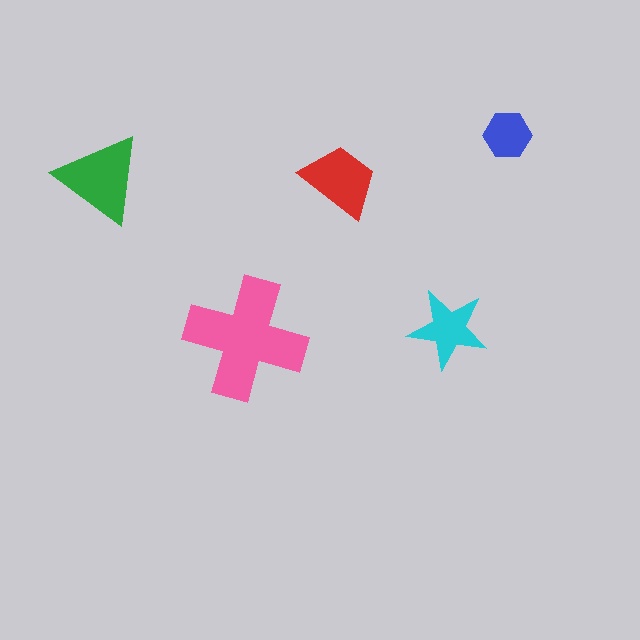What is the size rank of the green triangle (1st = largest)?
2nd.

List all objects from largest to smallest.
The pink cross, the green triangle, the red trapezoid, the cyan star, the blue hexagon.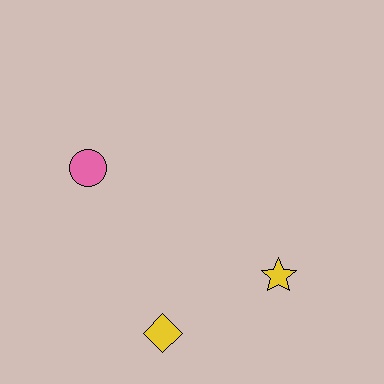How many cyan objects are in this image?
There are no cyan objects.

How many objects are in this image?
There are 3 objects.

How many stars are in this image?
There is 1 star.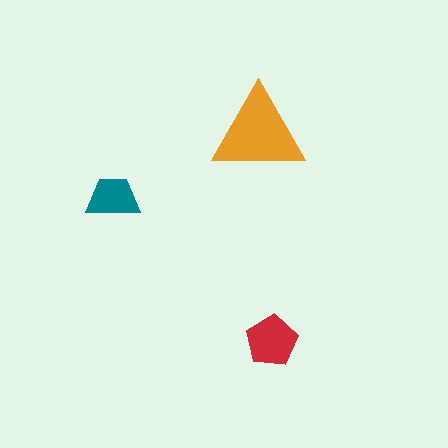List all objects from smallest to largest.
The teal trapezoid, the red pentagon, the orange triangle.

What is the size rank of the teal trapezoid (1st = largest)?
3rd.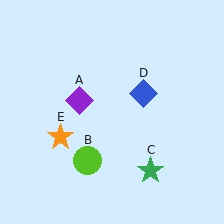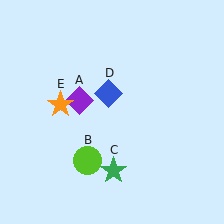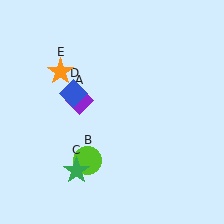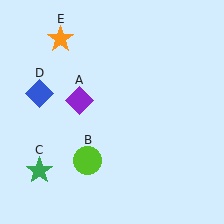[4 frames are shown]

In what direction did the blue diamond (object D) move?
The blue diamond (object D) moved left.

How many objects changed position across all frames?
3 objects changed position: green star (object C), blue diamond (object D), orange star (object E).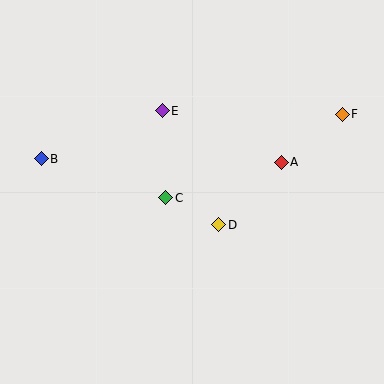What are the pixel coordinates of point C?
Point C is at (166, 198).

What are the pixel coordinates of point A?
Point A is at (281, 162).